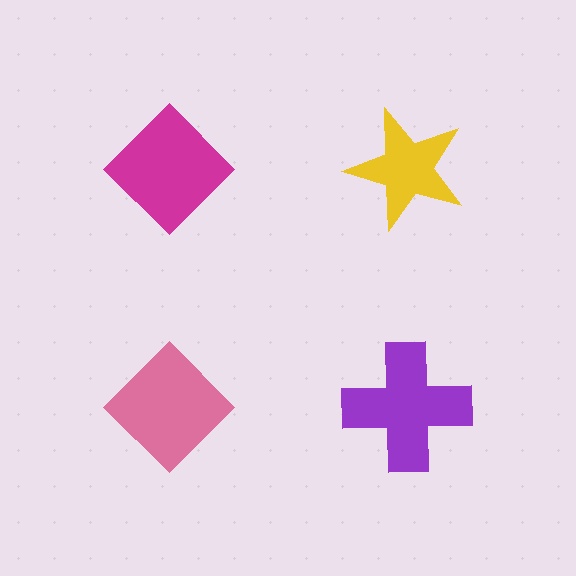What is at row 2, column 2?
A purple cross.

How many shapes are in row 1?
2 shapes.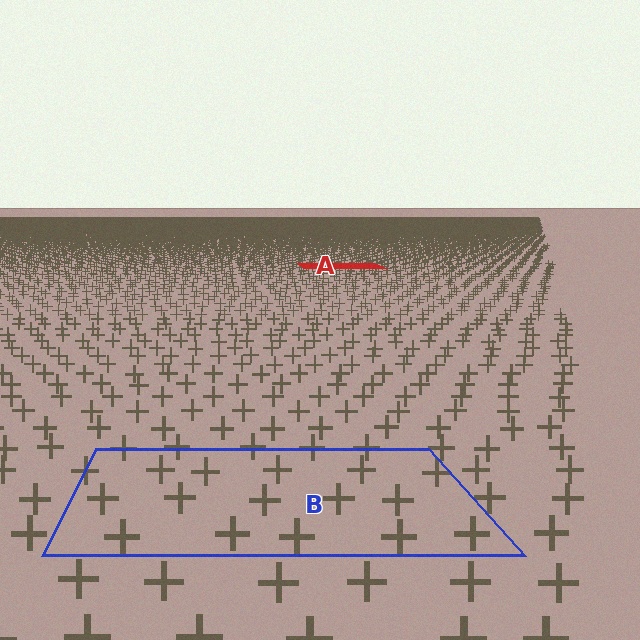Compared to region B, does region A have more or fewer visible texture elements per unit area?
Region A has more texture elements per unit area — they are packed more densely because it is farther away.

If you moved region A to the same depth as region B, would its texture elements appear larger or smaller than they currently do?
They would appear larger. At a closer depth, the same texture elements are projected at a bigger on-screen size.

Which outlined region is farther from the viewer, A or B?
Region A is farther from the viewer — the texture elements inside it appear smaller and more densely packed.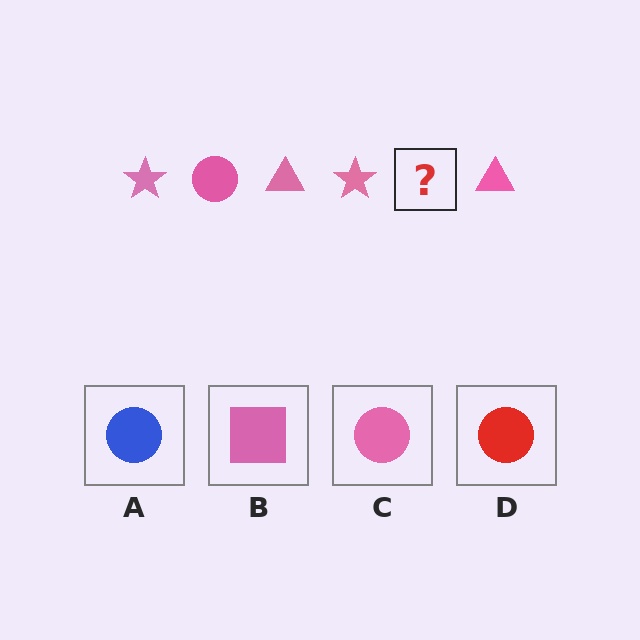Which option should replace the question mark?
Option C.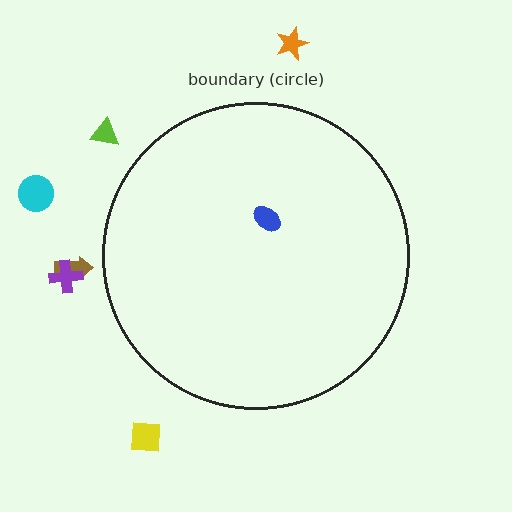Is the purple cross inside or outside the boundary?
Outside.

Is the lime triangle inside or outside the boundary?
Outside.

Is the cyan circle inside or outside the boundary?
Outside.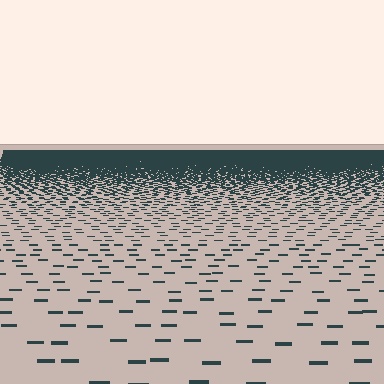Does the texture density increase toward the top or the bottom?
Density increases toward the top.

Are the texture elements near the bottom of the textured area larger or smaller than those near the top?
Larger. Near the bottom, elements are closer to the viewer and appear at a bigger on-screen size.